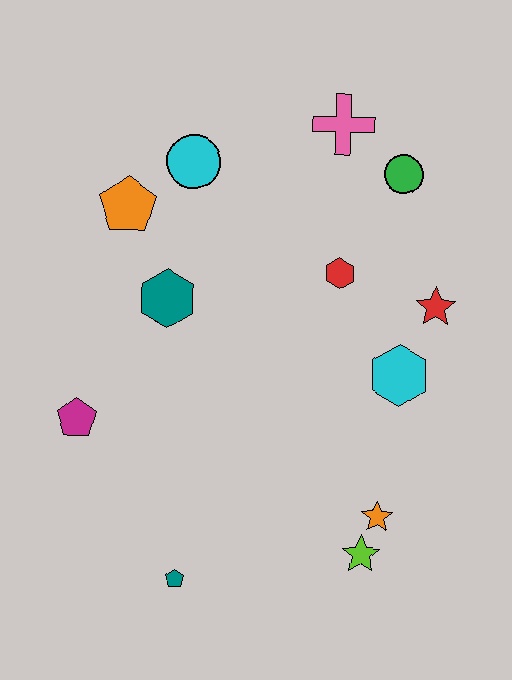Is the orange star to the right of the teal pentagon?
Yes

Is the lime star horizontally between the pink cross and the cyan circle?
No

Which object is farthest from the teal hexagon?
The lime star is farthest from the teal hexagon.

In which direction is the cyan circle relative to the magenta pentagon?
The cyan circle is above the magenta pentagon.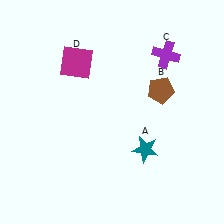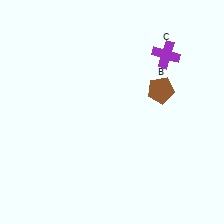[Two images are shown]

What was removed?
The teal star (A), the magenta square (D) were removed in Image 2.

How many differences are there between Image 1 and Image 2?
There are 2 differences between the two images.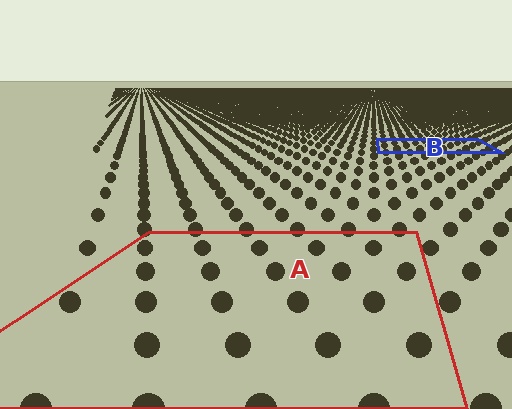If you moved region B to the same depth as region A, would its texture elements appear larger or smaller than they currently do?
They would appear larger. At a closer depth, the same texture elements are projected at a bigger on-screen size.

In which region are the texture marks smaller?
The texture marks are smaller in region B, because it is farther away.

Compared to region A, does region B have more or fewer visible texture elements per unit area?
Region B has more texture elements per unit area — they are packed more densely because it is farther away.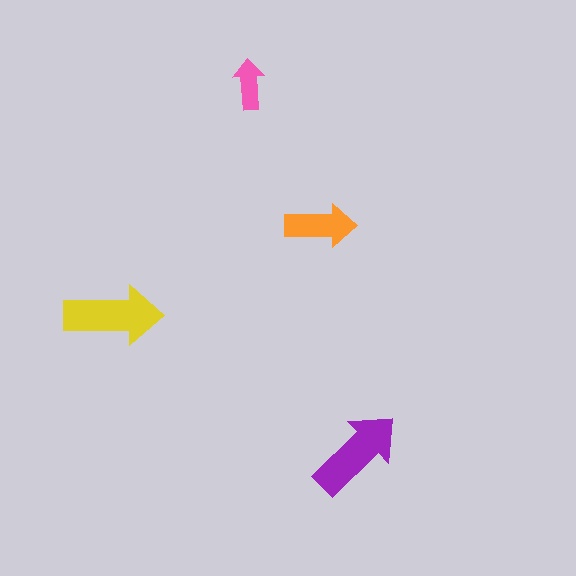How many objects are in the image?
There are 4 objects in the image.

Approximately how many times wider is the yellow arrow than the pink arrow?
About 2 times wider.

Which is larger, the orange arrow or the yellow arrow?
The yellow one.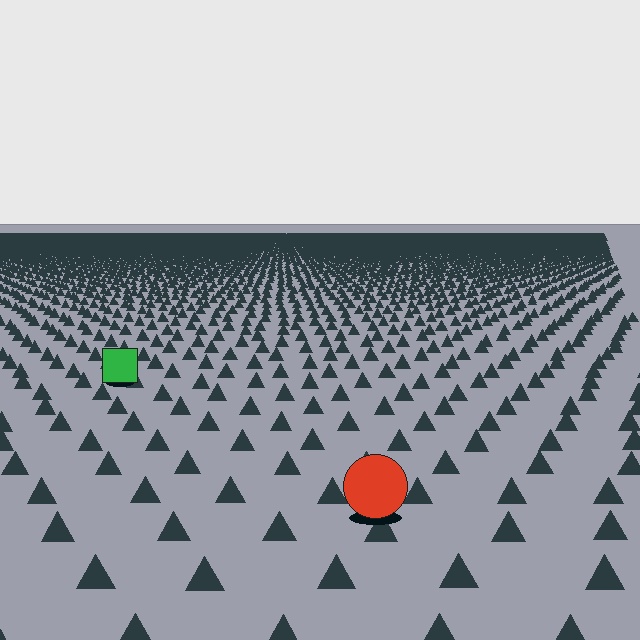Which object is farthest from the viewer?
The green square is farthest from the viewer. It appears smaller and the ground texture around it is denser.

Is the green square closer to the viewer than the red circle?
No. The red circle is closer — you can tell from the texture gradient: the ground texture is coarser near it.